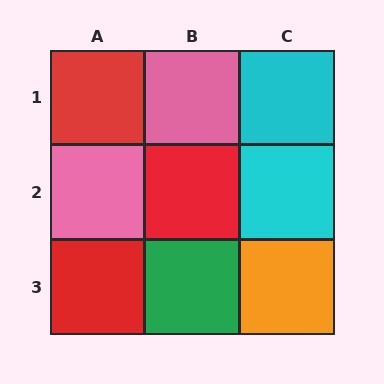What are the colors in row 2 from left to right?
Pink, red, cyan.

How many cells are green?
1 cell is green.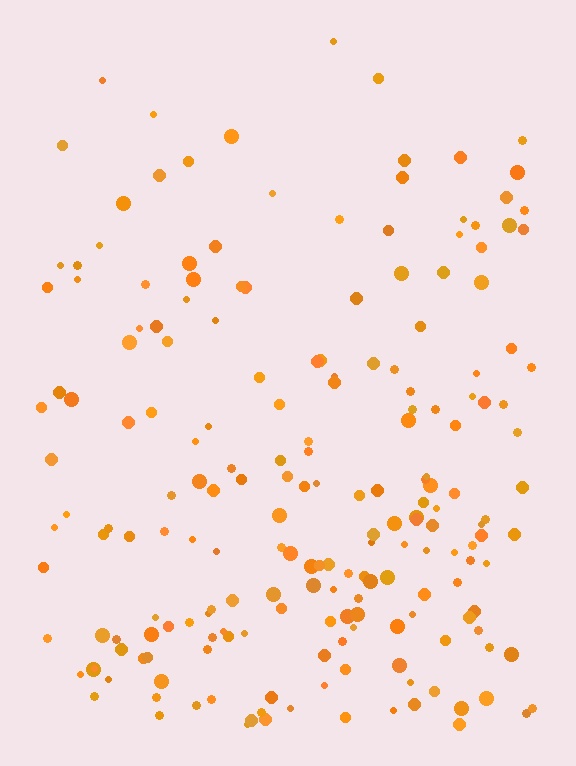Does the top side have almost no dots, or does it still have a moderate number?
Still a moderate number, just noticeably fewer than the bottom.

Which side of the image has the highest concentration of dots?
The bottom.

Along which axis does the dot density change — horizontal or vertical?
Vertical.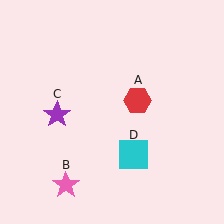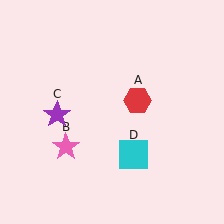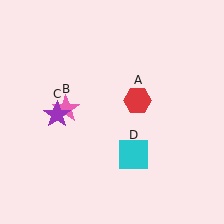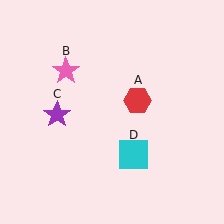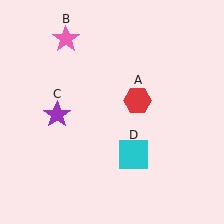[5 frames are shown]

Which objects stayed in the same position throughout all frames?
Red hexagon (object A) and purple star (object C) and cyan square (object D) remained stationary.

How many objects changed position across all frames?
1 object changed position: pink star (object B).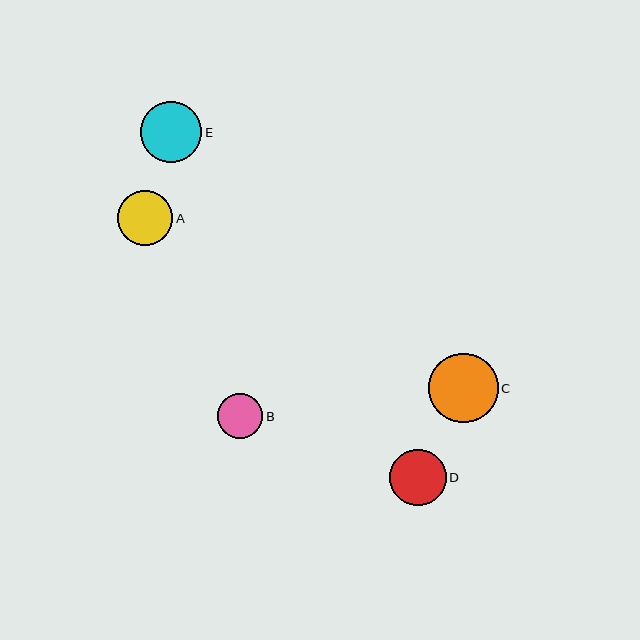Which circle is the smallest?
Circle B is the smallest with a size of approximately 45 pixels.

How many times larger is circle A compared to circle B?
Circle A is approximately 1.2 times the size of circle B.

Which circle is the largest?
Circle C is the largest with a size of approximately 70 pixels.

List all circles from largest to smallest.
From largest to smallest: C, E, D, A, B.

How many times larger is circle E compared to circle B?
Circle E is approximately 1.4 times the size of circle B.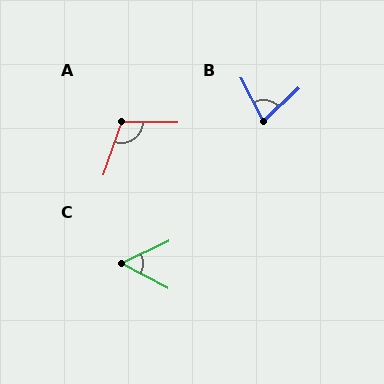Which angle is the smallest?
C, at approximately 53 degrees.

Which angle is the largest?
A, at approximately 108 degrees.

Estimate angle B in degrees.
Approximately 74 degrees.